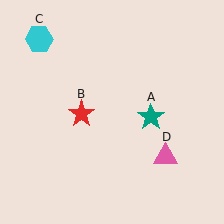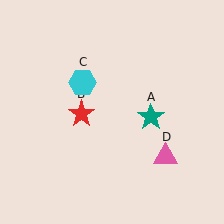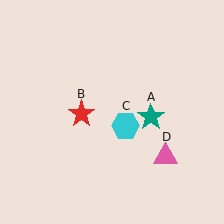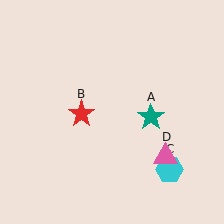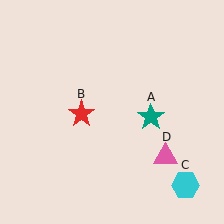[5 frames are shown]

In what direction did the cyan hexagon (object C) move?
The cyan hexagon (object C) moved down and to the right.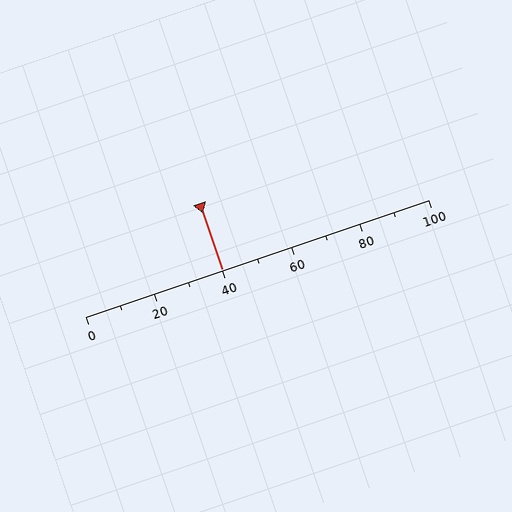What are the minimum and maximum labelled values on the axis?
The axis runs from 0 to 100.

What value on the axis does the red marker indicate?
The marker indicates approximately 40.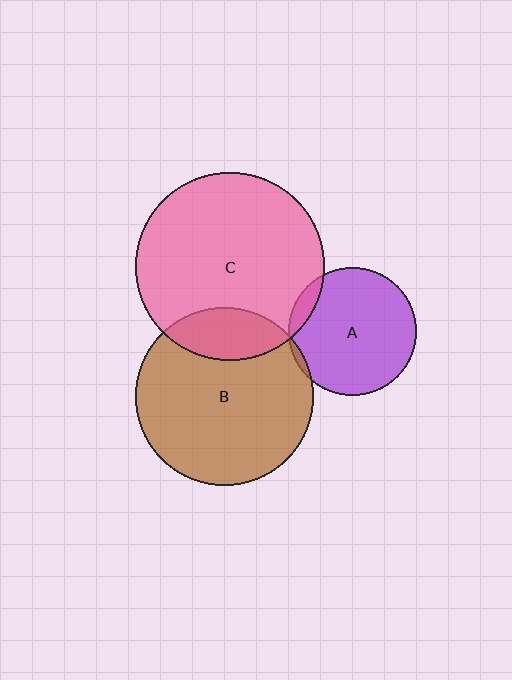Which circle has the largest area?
Circle C (pink).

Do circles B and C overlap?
Yes.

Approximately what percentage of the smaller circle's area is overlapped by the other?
Approximately 20%.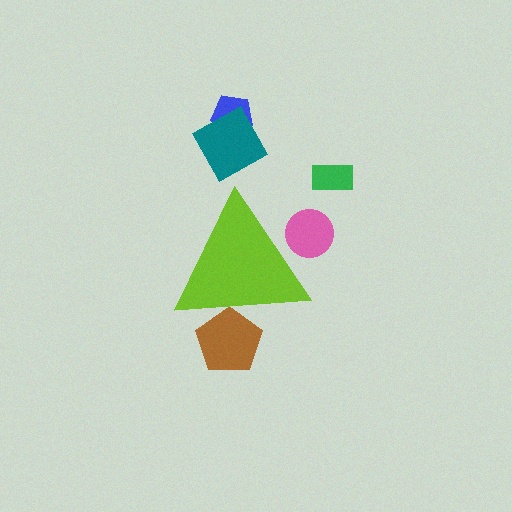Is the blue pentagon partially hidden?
No, the blue pentagon is fully visible.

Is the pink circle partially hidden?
Yes, the pink circle is partially hidden behind the lime triangle.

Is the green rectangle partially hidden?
No, the green rectangle is fully visible.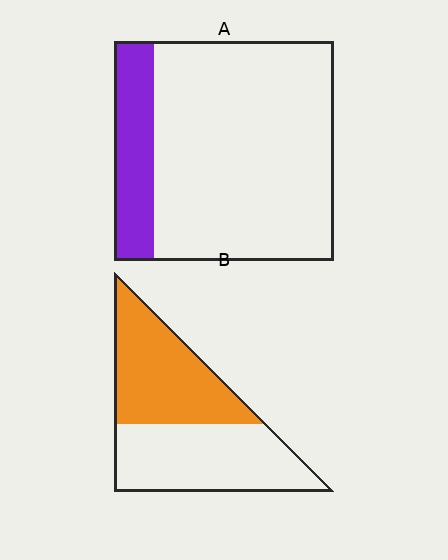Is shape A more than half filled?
No.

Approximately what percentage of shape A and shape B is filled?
A is approximately 20% and B is approximately 50%.